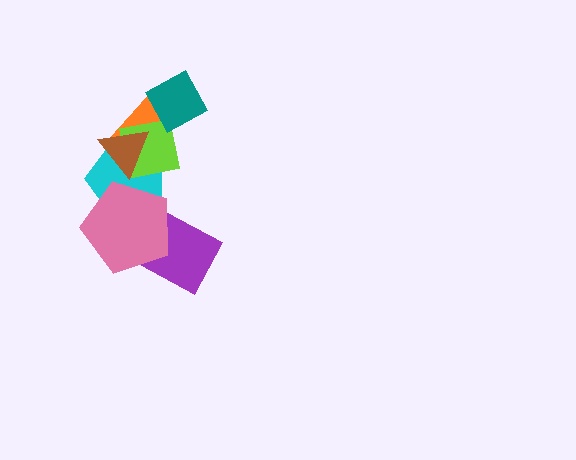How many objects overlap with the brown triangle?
3 objects overlap with the brown triangle.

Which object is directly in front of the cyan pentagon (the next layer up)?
The lime square is directly in front of the cyan pentagon.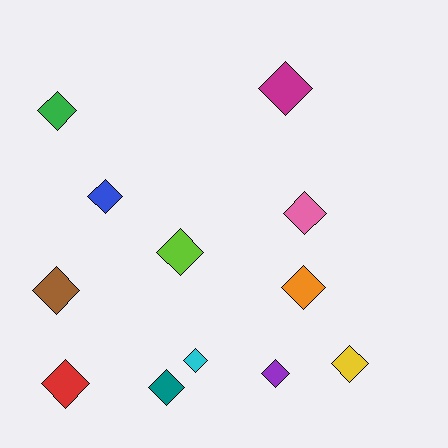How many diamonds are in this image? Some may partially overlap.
There are 12 diamonds.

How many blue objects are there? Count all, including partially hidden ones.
There is 1 blue object.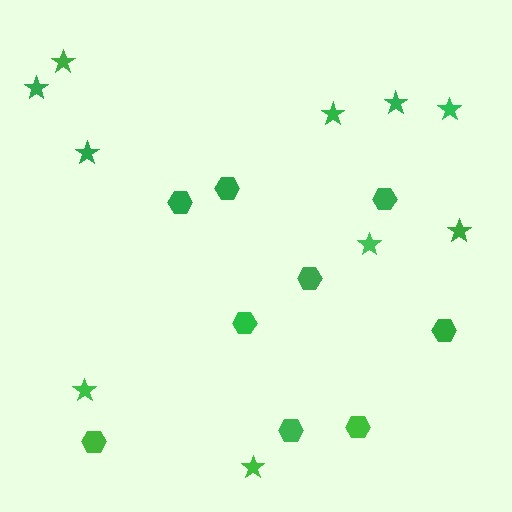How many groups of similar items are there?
There are 2 groups: one group of hexagons (9) and one group of stars (10).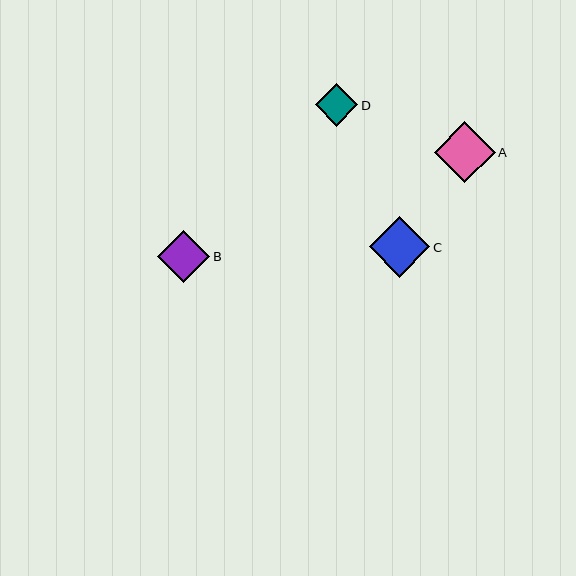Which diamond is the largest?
Diamond A is the largest with a size of approximately 61 pixels.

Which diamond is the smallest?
Diamond D is the smallest with a size of approximately 42 pixels.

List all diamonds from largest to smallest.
From largest to smallest: A, C, B, D.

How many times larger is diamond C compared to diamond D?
Diamond C is approximately 1.4 times the size of diamond D.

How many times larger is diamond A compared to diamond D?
Diamond A is approximately 1.4 times the size of diamond D.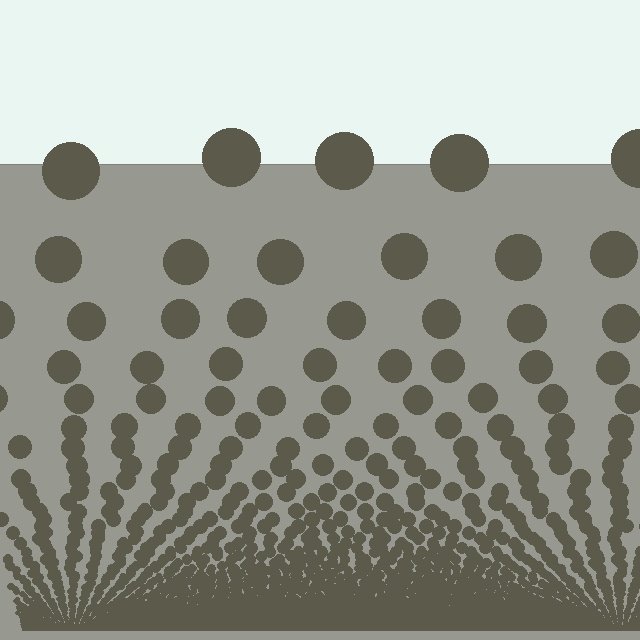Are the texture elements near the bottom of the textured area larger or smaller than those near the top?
Smaller. The gradient is inverted — elements near the bottom are smaller and denser.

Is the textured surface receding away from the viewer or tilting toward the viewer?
The surface appears to tilt toward the viewer. Texture elements get larger and sparser toward the top.